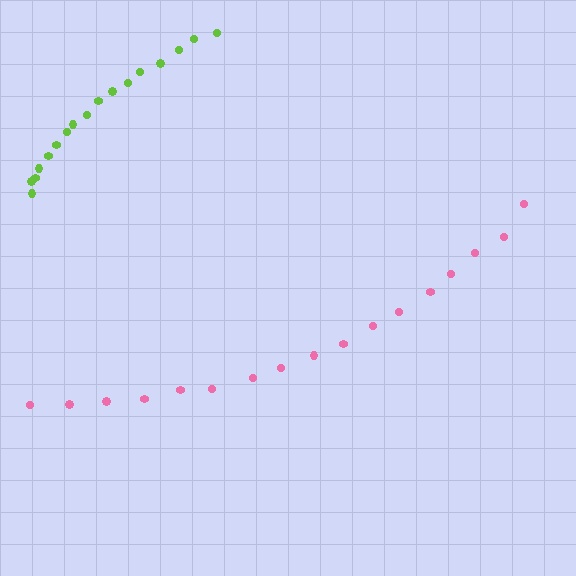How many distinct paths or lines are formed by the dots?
There are 2 distinct paths.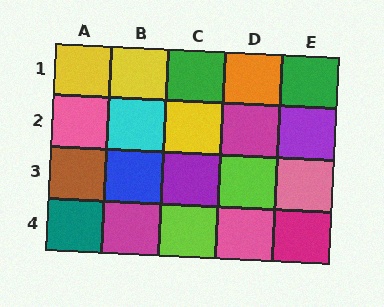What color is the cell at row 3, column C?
Purple.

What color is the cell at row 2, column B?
Cyan.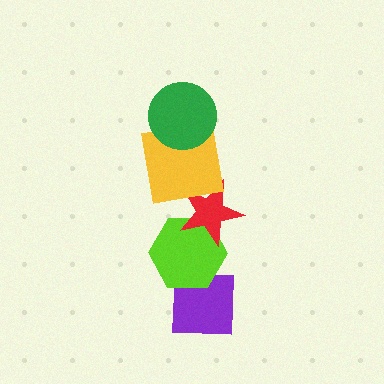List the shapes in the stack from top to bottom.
From top to bottom: the green circle, the yellow square, the red star, the lime hexagon, the purple square.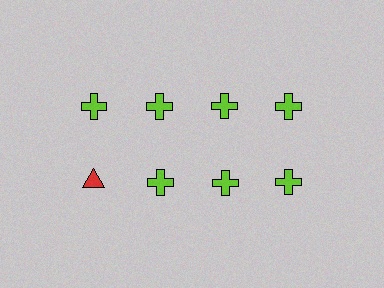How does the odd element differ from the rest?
It differs in both color (red instead of lime) and shape (triangle instead of cross).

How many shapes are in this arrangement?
There are 8 shapes arranged in a grid pattern.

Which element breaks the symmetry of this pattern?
The red triangle in the second row, leftmost column breaks the symmetry. All other shapes are lime crosses.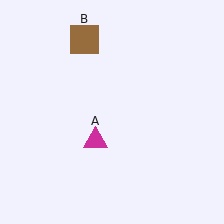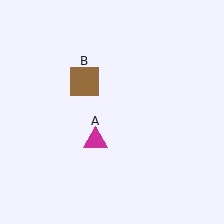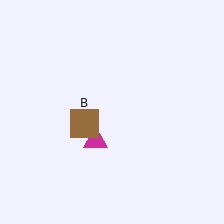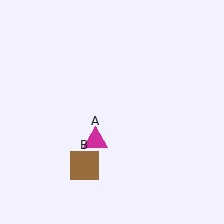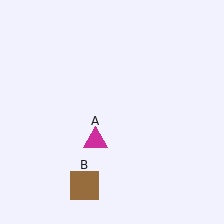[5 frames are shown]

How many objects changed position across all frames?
1 object changed position: brown square (object B).